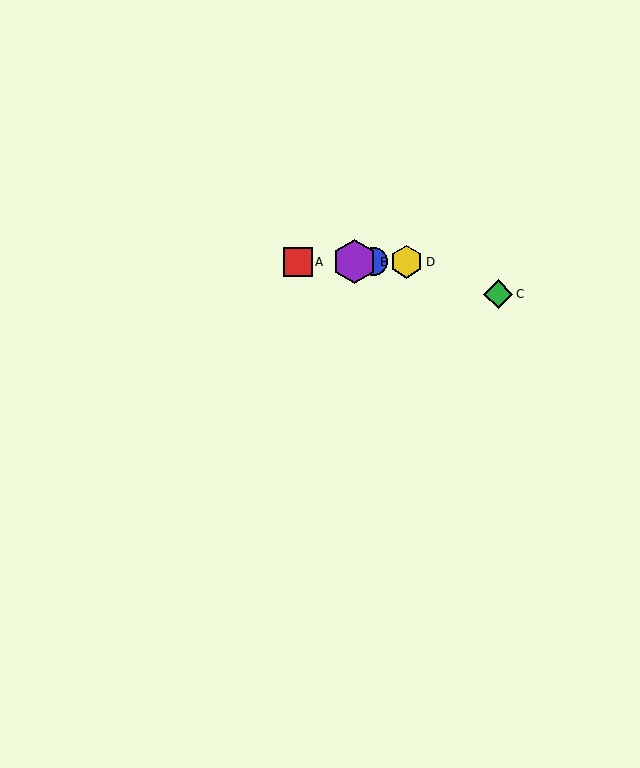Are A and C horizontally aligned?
No, A is at y≈262 and C is at y≈294.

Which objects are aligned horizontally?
Objects A, B, D, E are aligned horizontally.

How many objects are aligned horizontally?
4 objects (A, B, D, E) are aligned horizontally.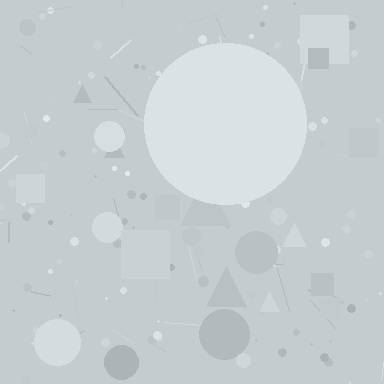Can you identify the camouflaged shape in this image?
The camouflaged shape is a circle.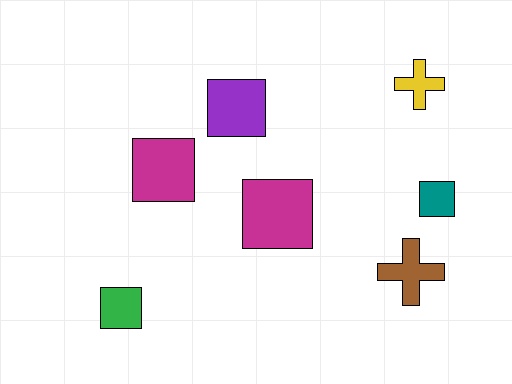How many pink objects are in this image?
There are no pink objects.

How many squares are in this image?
There are 5 squares.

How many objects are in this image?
There are 7 objects.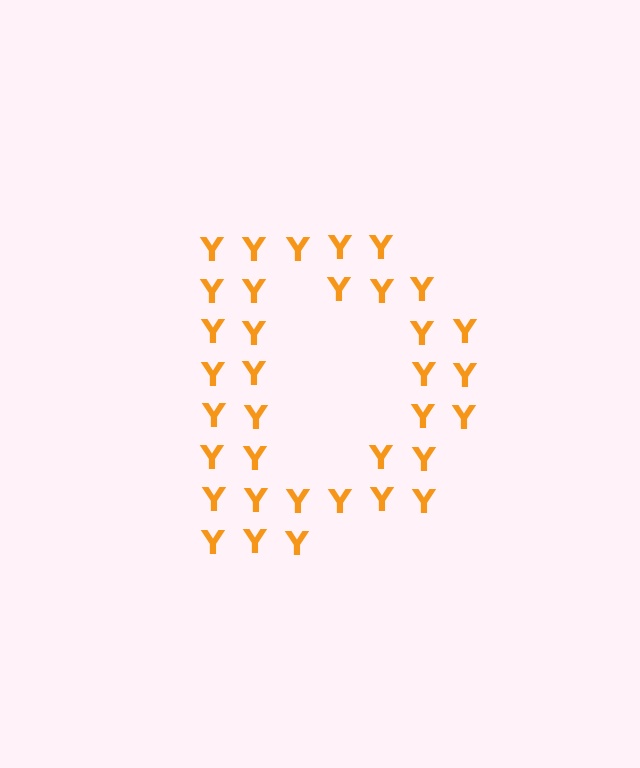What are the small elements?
The small elements are letter Y's.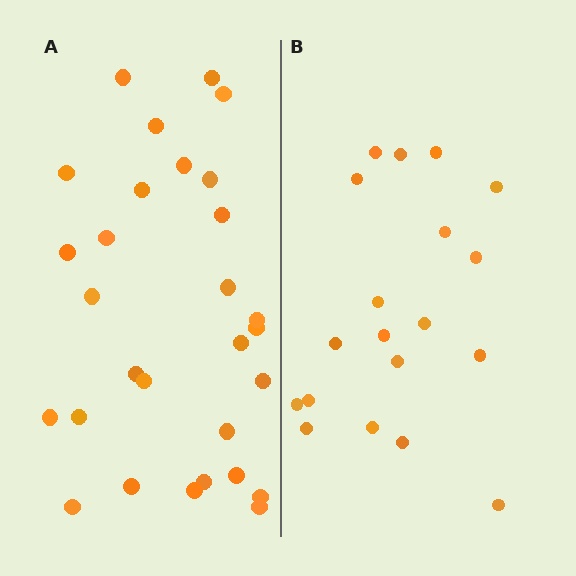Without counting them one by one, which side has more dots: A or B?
Region A (the left region) has more dots.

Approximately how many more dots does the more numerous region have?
Region A has roughly 10 or so more dots than region B.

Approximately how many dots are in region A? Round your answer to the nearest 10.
About 30 dots. (The exact count is 29, which rounds to 30.)